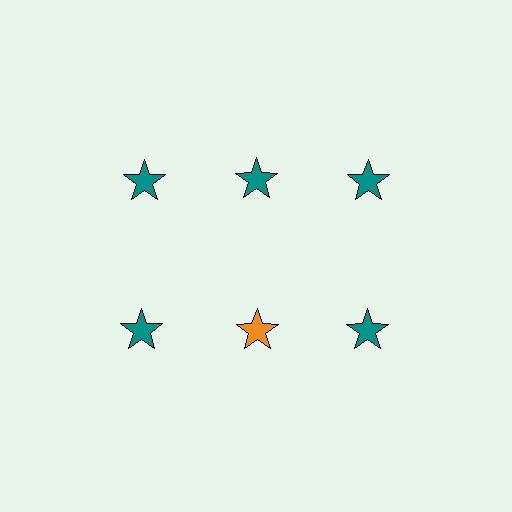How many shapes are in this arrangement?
There are 6 shapes arranged in a grid pattern.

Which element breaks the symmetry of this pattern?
The orange star in the second row, second from left column breaks the symmetry. All other shapes are teal stars.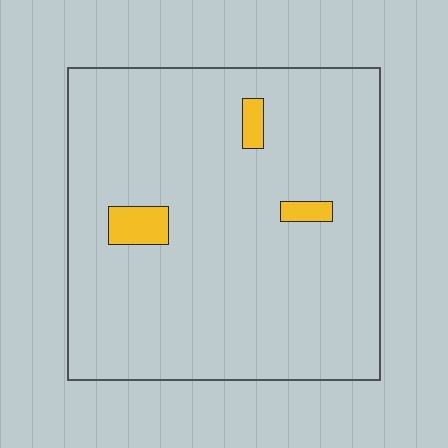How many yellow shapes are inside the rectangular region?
3.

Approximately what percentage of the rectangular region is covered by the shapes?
Approximately 5%.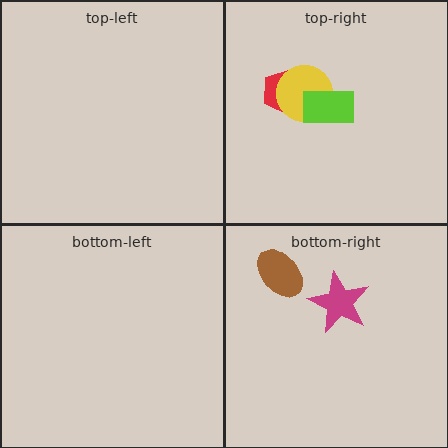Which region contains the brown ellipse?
The bottom-right region.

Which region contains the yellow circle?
The top-right region.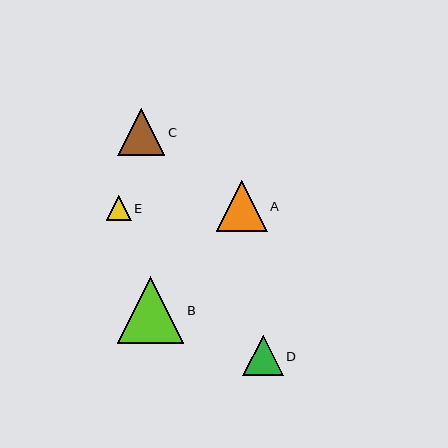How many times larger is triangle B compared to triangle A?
Triangle B is approximately 1.3 times the size of triangle A.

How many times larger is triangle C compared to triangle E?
Triangle C is approximately 1.9 times the size of triangle E.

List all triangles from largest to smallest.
From largest to smallest: B, A, C, D, E.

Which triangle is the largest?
Triangle B is the largest with a size of approximately 66 pixels.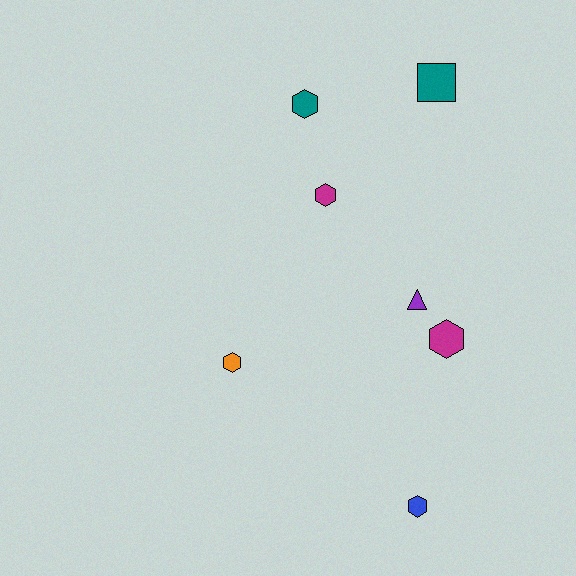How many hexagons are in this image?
There are 5 hexagons.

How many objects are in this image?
There are 7 objects.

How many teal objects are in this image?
There are 2 teal objects.